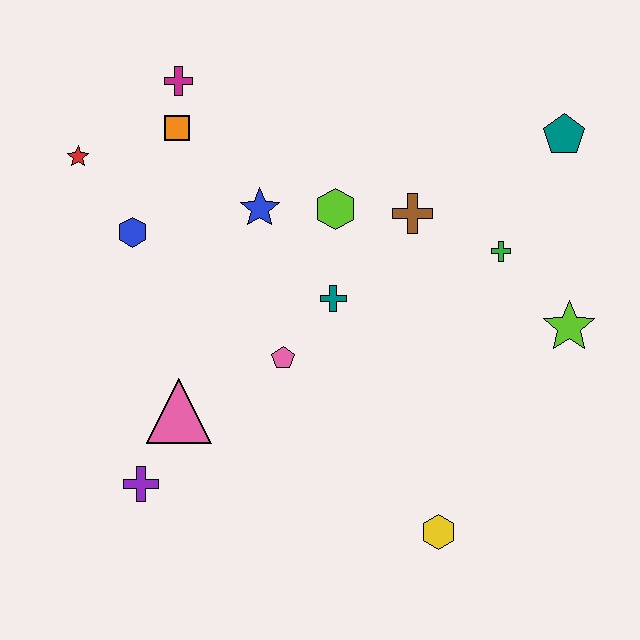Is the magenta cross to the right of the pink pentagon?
No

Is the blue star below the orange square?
Yes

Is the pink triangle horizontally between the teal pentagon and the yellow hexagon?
No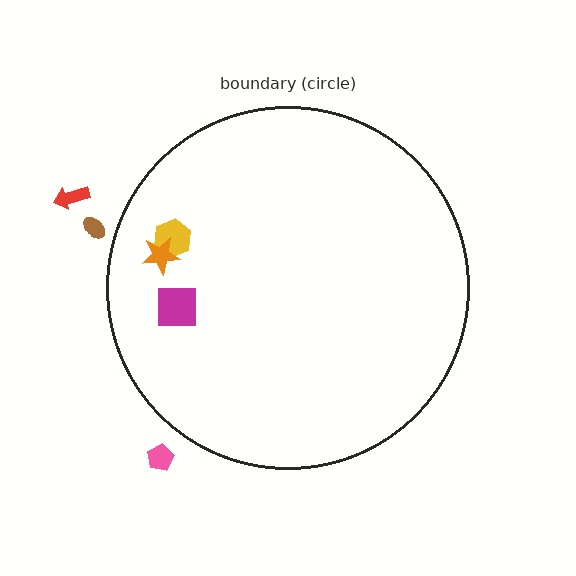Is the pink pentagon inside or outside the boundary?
Outside.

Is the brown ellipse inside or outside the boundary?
Outside.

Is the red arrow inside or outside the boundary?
Outside.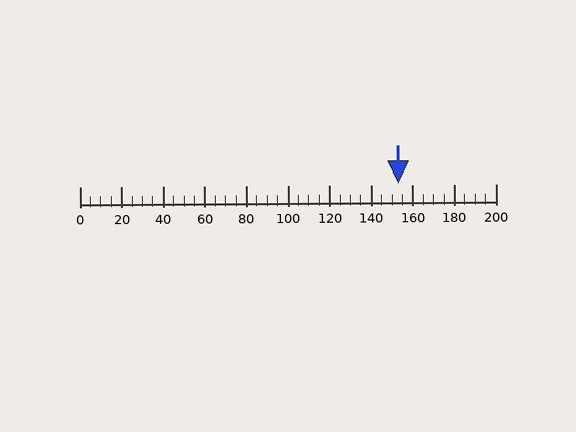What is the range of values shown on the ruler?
The ruler shows values from 0 to 200.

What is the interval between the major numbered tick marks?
The major tick marks are spaced 20 units apart.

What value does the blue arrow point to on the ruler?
The blue arrow points to approximately 153.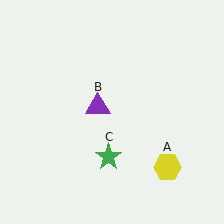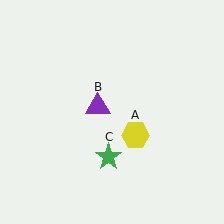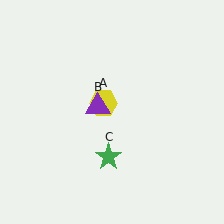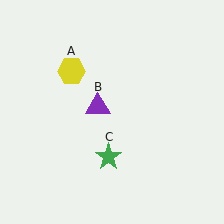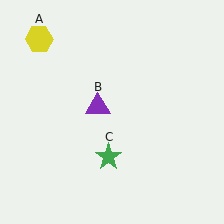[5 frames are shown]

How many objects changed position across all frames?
1 object changed position: yellow hexagon (object A).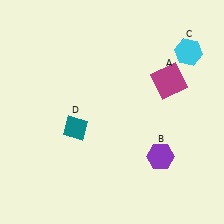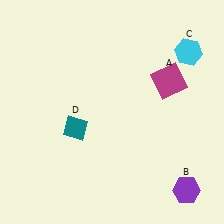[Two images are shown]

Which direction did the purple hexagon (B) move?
The purple hexagon (B) moved down.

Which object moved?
The purple hexagon (B) moved down.